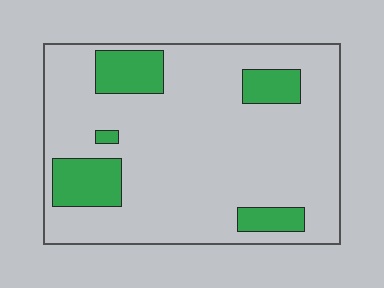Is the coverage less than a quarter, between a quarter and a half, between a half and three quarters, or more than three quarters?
Less than a quarter.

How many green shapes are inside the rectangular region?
5.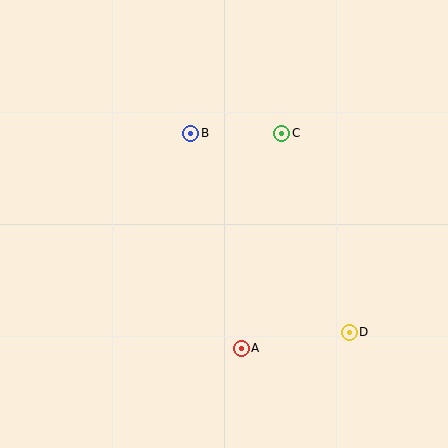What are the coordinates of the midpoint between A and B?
The midpoint between A and B is at (216, 241).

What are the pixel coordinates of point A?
Point A is at (241, 348).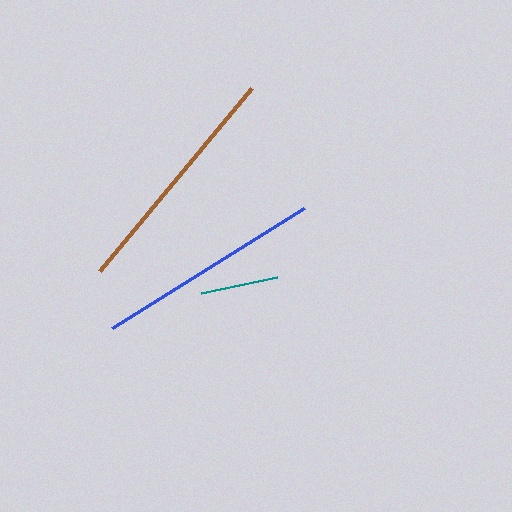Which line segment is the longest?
The brown line is the longest at approximately 237 pixels.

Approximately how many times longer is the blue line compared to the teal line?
The blue line is approximately 2.9 times the length of the teal line.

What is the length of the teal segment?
The teal segment is approximately 77 pixels long.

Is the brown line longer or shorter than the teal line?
The brown line is longer than the teal line.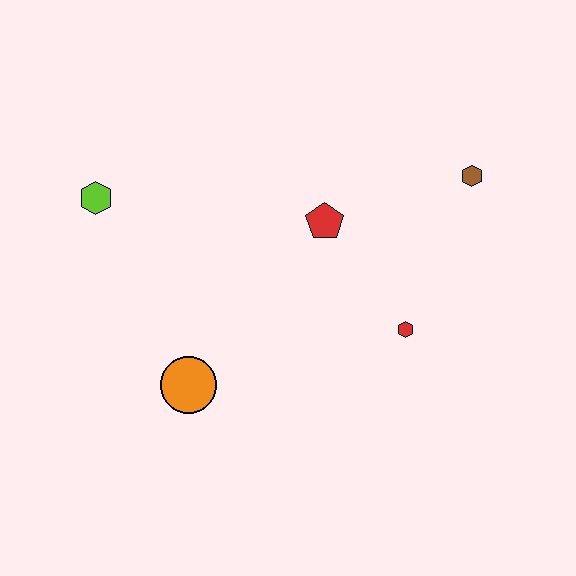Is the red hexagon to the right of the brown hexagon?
No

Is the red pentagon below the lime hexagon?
Yes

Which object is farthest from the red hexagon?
The lime hexagon is farthest from the red hexagon.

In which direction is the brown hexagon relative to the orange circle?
The brown hexagon is to the right of the orange circle.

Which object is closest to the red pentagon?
The red hexagon is closest to the red pentagon.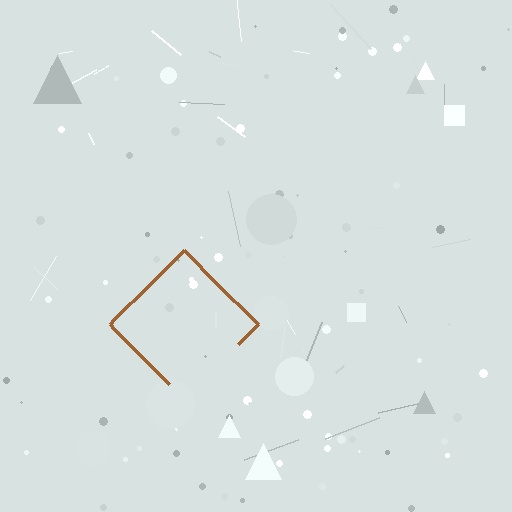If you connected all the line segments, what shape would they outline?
They would outline a diamond.